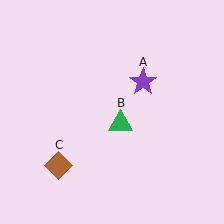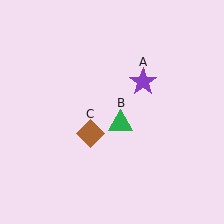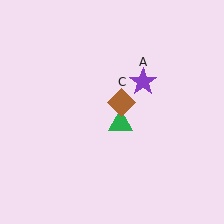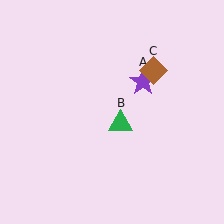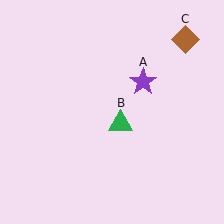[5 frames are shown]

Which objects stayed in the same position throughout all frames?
Purple star (object A) and green triangle (object B) remained stationary.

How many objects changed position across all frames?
1 object changed position: brown diamond (object C).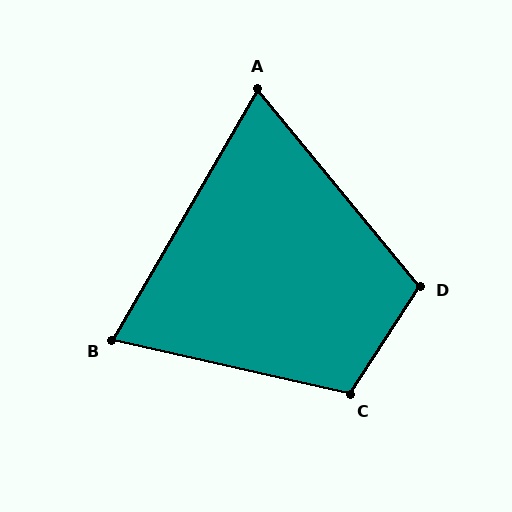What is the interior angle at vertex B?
Approximately 73 degrees (acute).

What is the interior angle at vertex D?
Approximately 107 degrees (obtuse).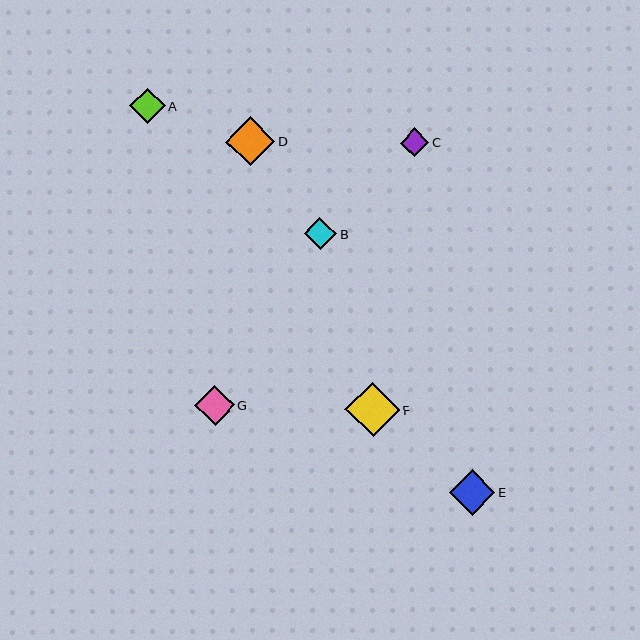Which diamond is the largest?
Diamond F is the largest with a size of approximately 55 pixels.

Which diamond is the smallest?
Diamond C is the smallest with a size of approximately 28 pixels.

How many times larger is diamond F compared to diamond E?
Diamond F is approximately 1.2 times the size of diamond E.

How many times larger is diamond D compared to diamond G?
Diamond D is approximately 1.2 times the size of diamond G.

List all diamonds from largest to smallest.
From largest to smallest: F, D, E, G, A, B, C.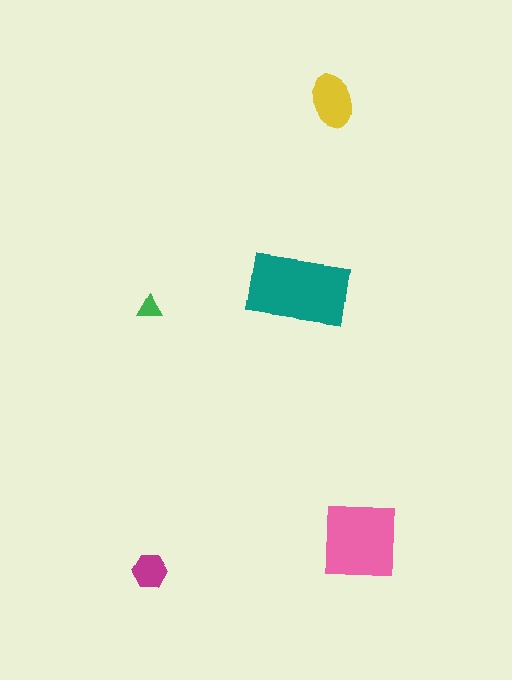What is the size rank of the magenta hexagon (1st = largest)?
4th.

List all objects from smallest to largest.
The green triangle, the magenta hexagon, the yellow ellipse, the pink square, the teal rectangle.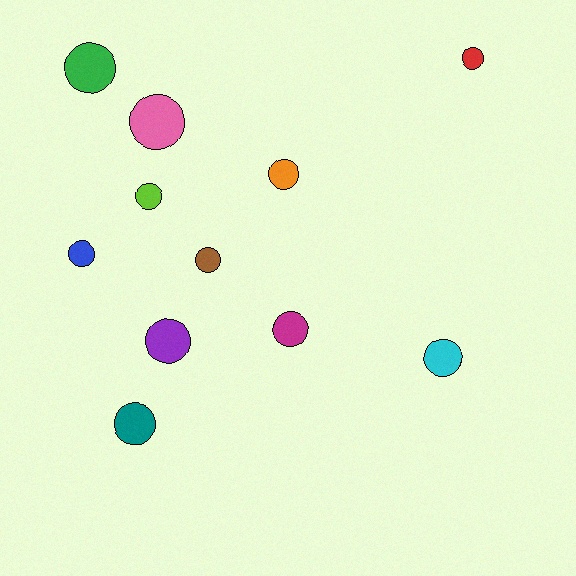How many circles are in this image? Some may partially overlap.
There are 11 circles.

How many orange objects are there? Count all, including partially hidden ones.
There is 1 orange object.